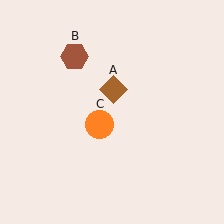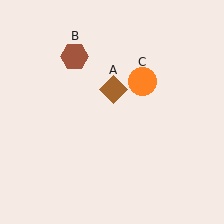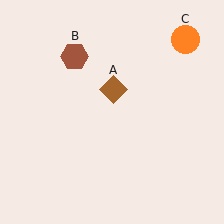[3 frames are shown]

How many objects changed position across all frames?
1 object changed position: orange circle (object C).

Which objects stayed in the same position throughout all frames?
Brown diamond (object A) and brown hexagon (object B) remained stationary.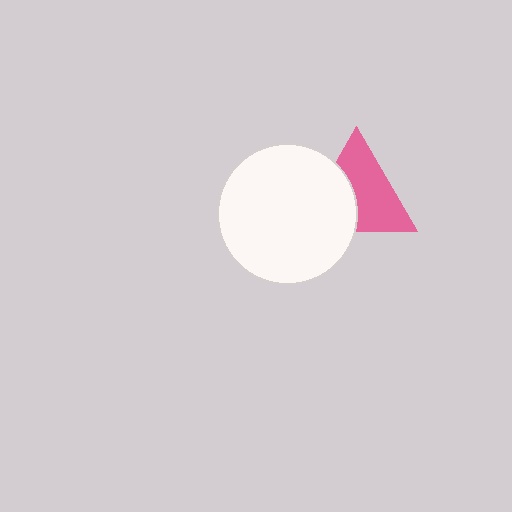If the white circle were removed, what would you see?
You would see the complete pink triangle.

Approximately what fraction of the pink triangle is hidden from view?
Roughly 39% of the pink triangle is hidden behind the white circle.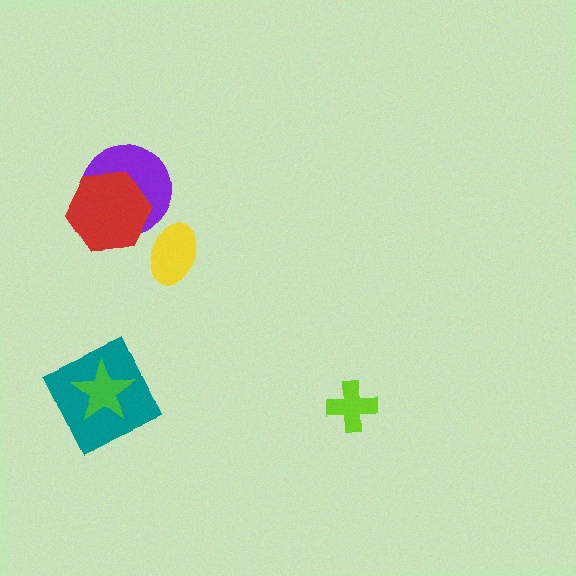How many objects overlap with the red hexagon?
1 object overlaps with the red hexagon.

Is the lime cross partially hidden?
No, no other shape covers it.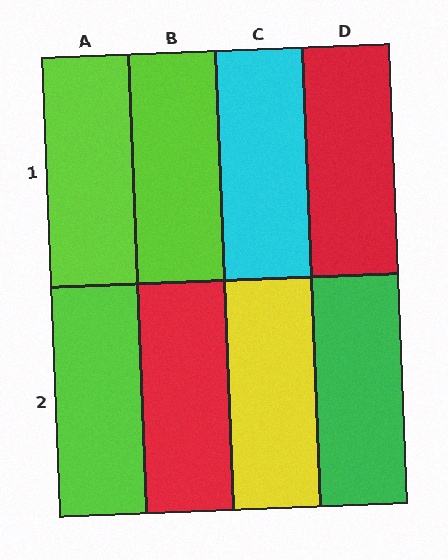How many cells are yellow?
1 cell is yellow.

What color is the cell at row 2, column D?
Green.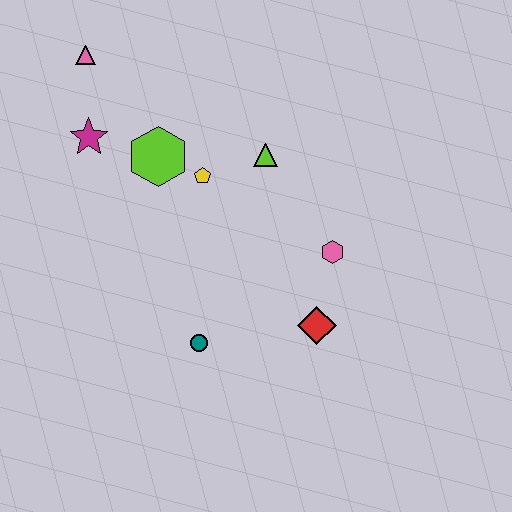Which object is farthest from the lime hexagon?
The red diamond is farthest from the lime hexagon.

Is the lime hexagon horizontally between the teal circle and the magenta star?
Yes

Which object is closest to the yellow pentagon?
The lime hexagon is closest to the yellow pentagon.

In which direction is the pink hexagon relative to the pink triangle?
The pink hexagon is to the right of the pink triangle.